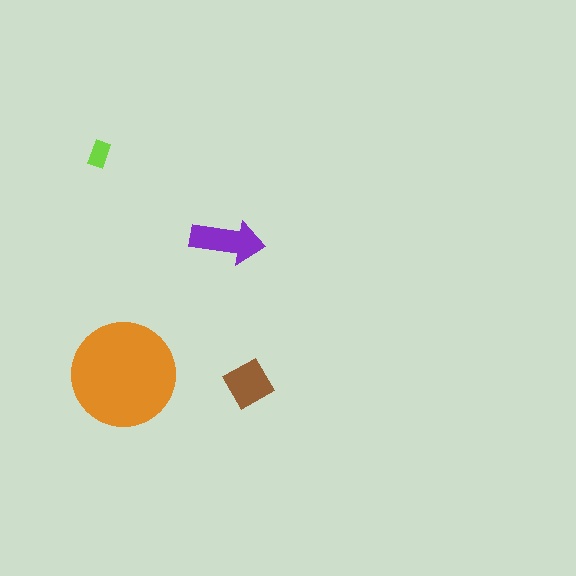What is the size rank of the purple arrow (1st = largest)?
2nd.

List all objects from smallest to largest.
The lime rectangle, the brown diamond, the purple arrow, the orange circle.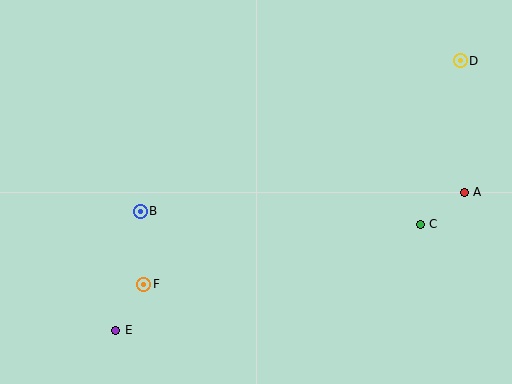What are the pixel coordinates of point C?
Point C is at (420, 224).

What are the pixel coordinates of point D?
Point D is at (460, 61).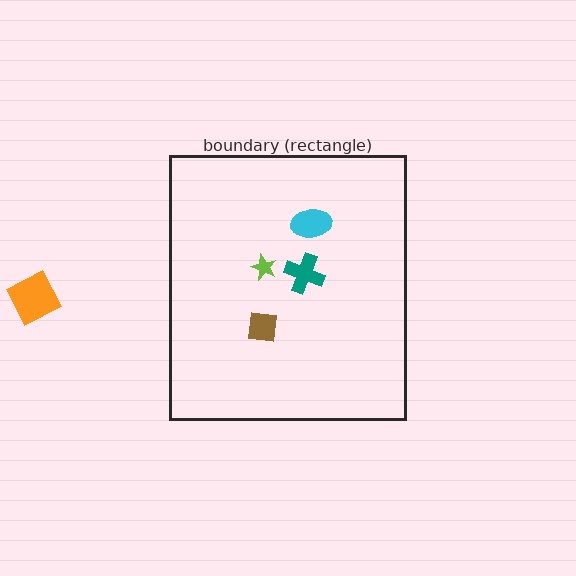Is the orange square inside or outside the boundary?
Outside.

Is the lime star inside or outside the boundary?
Inside.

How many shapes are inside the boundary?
4 inside, 1 outside.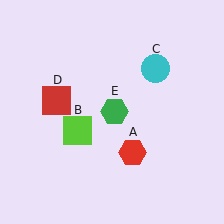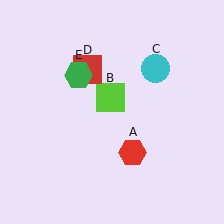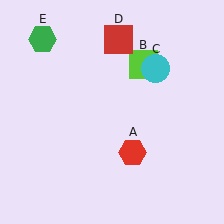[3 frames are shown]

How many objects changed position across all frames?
3 objects changed position: lime square (object B), red square (object D), green hexagon (object E).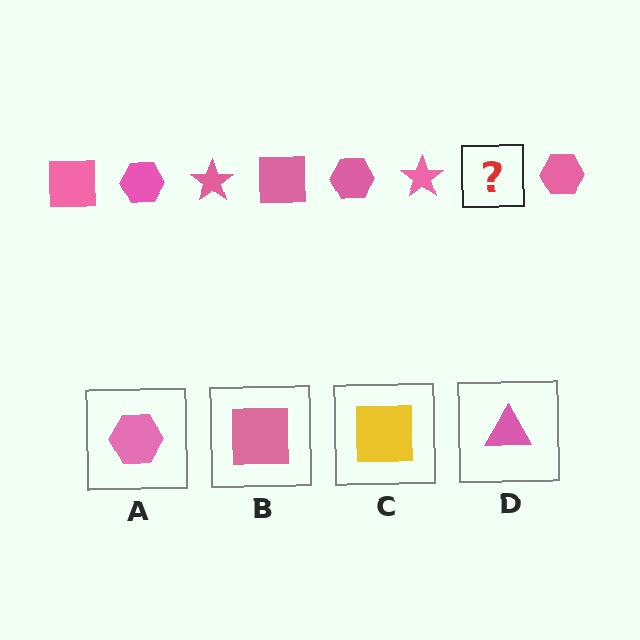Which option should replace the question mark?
Option B.